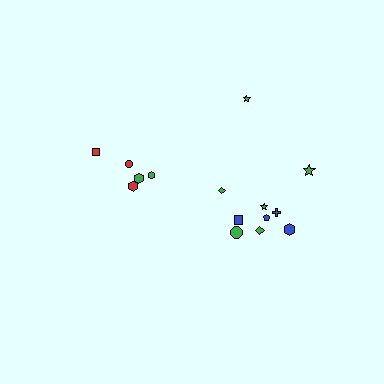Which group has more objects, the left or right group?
The right group.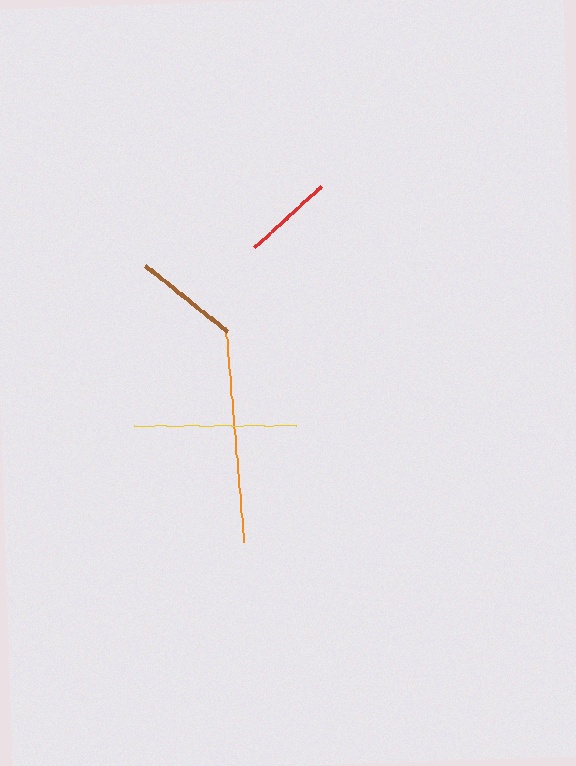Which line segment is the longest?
The orange line is the longest at approximately 216 pixels.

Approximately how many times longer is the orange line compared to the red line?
The orange line is approximately 2.4 times the length of the red line.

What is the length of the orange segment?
The orange segment is approximately 216 pixels long.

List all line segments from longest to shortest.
From longest to shortest: orange, yellow, brown, red.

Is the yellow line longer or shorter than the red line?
The yellow line is longer than the red line.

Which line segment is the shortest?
The red line is the shortest at approximately 91 pixels.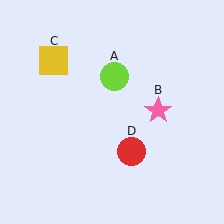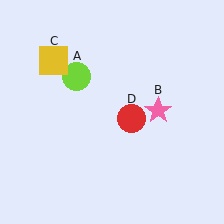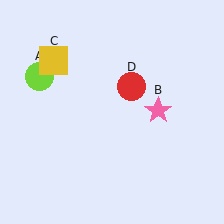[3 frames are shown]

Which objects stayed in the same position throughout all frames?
Pink star (object B) and yellow square (object C) remained stationary.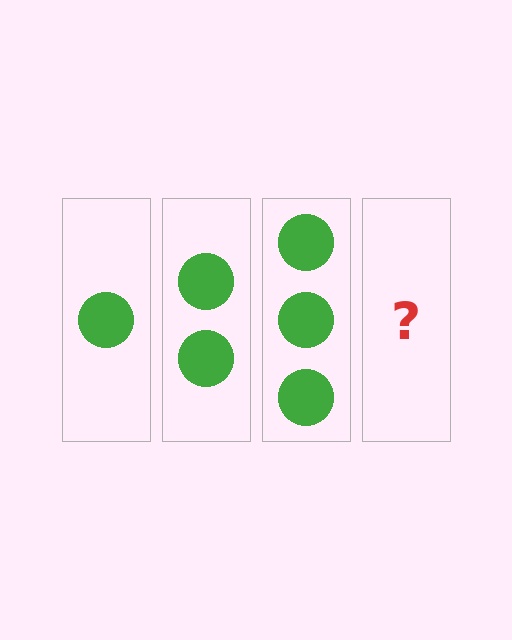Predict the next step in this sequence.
The next step is 4 circles.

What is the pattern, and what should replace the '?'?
The pattern is that each step adds one more circle. The '?' should be 4 circles.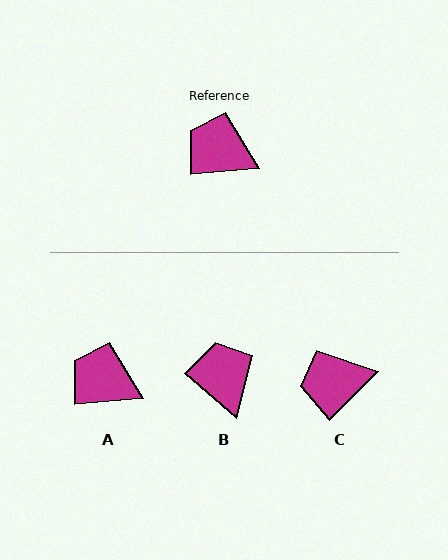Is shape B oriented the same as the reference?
No, it is off by about 45 degrees.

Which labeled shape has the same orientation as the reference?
A.